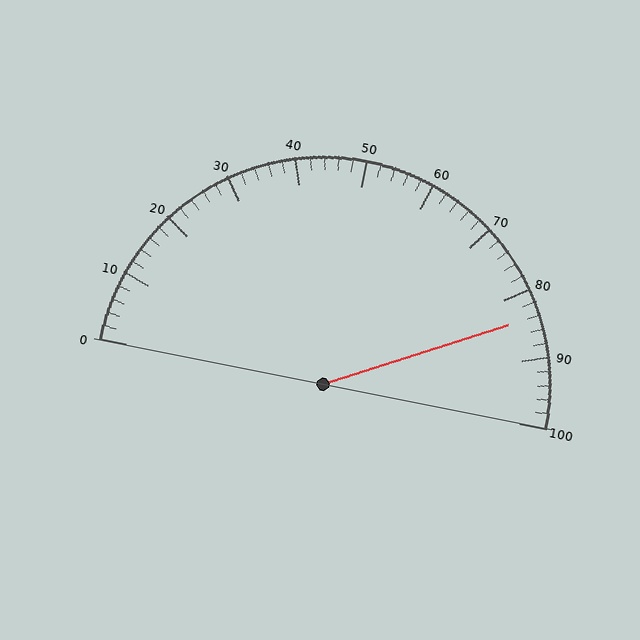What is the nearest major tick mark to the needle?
The nearest major tick mark is 80.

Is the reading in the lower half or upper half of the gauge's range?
The reading is in the upper half of the range (0 to 100).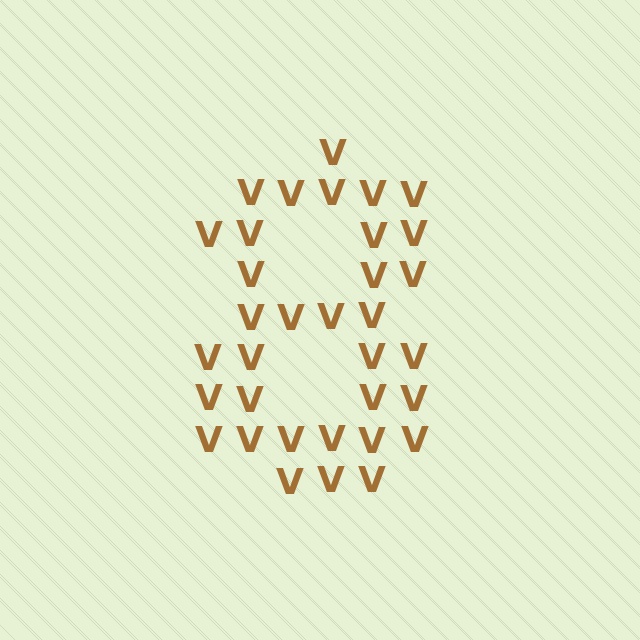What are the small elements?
The small elements are letter V's.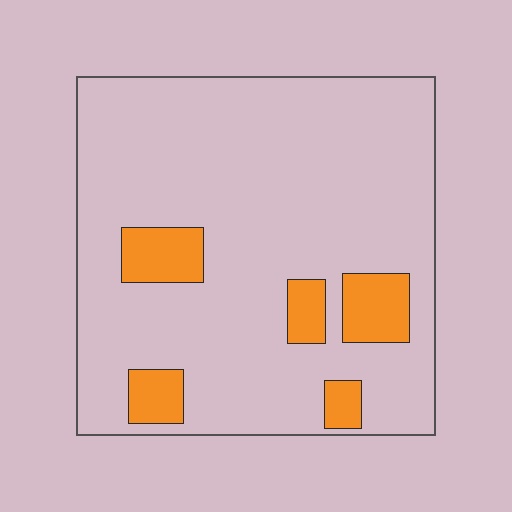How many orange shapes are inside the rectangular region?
5.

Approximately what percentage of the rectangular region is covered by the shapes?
Approximately 15%.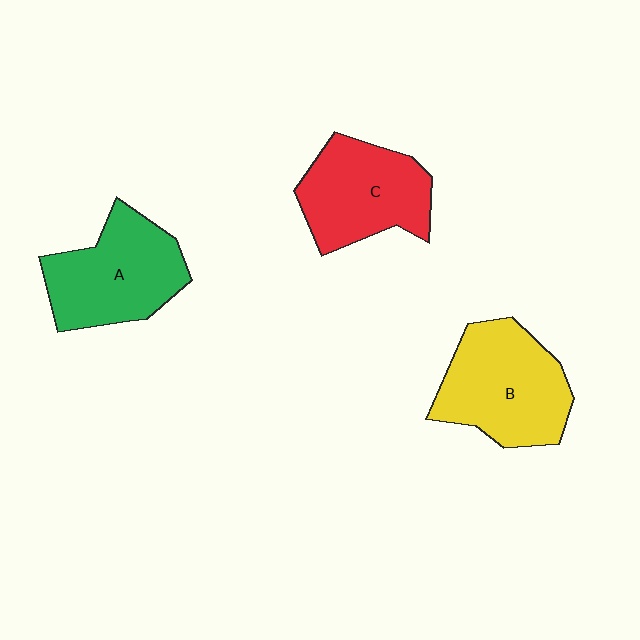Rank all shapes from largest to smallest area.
From largest to smallest: B (yellow), A (green), C (red).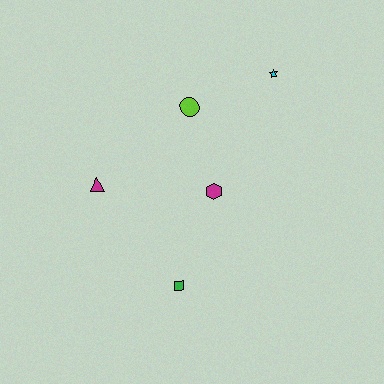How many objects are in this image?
There are 5 objects.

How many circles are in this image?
There is 1 circle.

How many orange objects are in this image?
There are no orange objects.